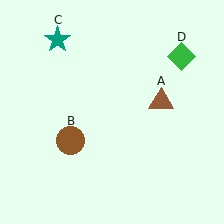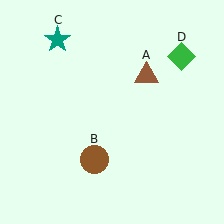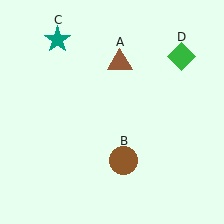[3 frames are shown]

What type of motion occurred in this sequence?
The brown triangle (object A), brown circle (object B) rotated counterclockwise around the center of the scene.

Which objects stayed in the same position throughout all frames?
Teal star (object C) and green diamond (object D) remained stationary.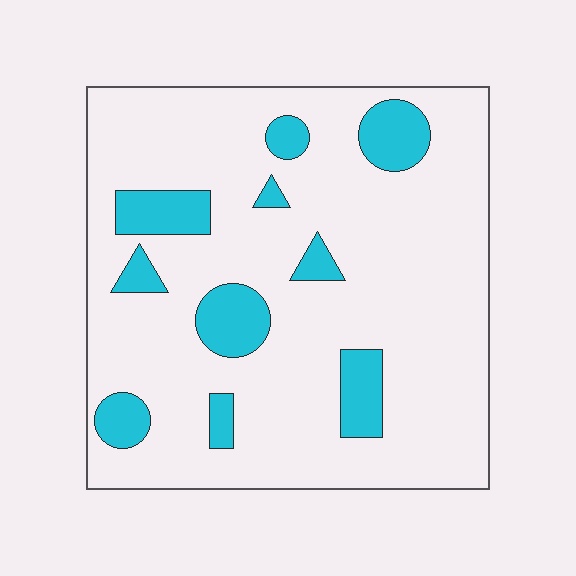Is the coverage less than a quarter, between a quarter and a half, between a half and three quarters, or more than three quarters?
Less than a quarter.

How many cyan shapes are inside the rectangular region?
10.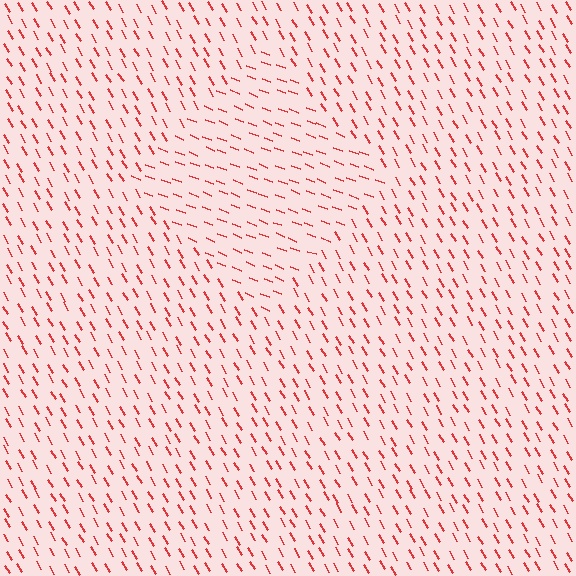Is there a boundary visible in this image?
Yes, there is a texture boundary formed by a change in line orientation.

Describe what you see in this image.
The image is filled with small red line segments. A diamond region in the image has lines oriented differently from the surrounding lines, creating a visible texture boundary.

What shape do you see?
I see a diamond.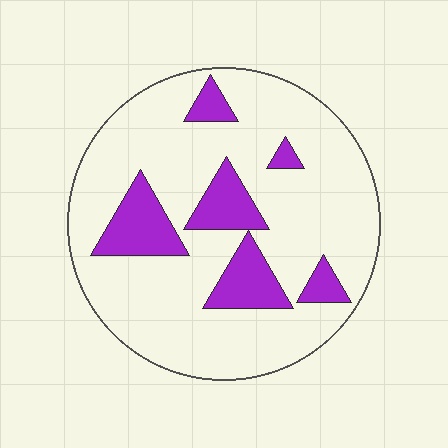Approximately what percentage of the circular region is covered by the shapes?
Approximately 20%.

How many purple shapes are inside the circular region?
6.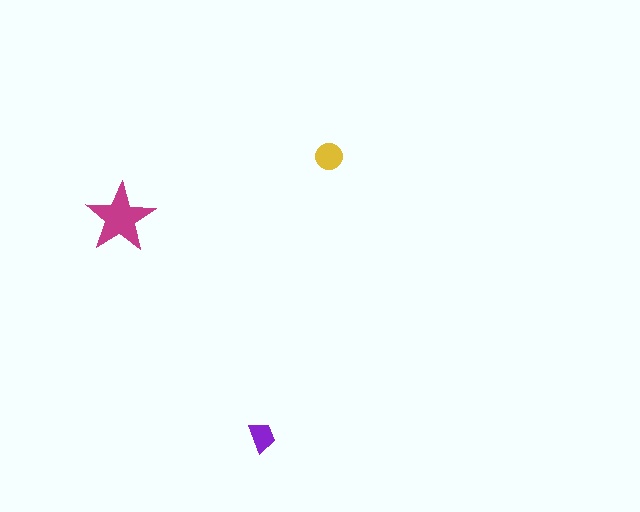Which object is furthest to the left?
The magenta star is leftmost.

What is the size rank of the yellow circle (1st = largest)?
2nd.